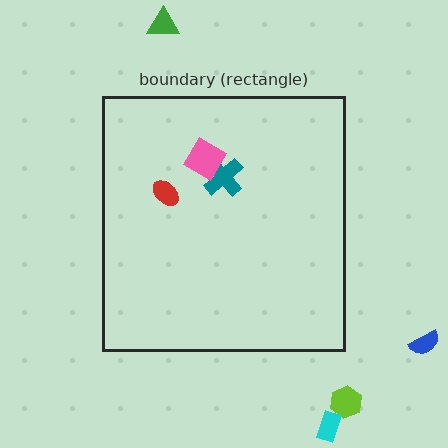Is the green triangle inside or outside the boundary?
Outside.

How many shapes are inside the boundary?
3 inside, 4 outside.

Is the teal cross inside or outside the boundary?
Inside.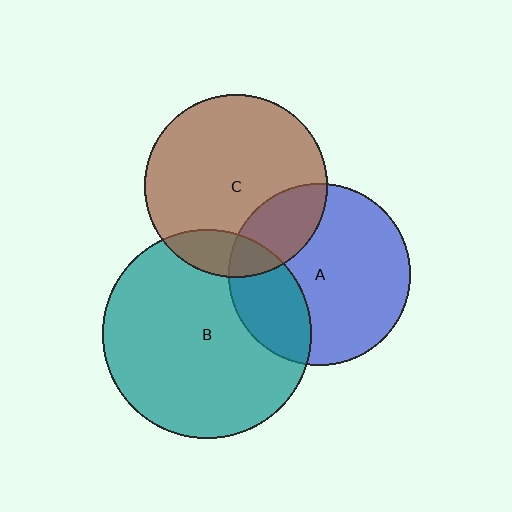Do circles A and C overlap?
Yes.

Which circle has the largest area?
Circle B (teal).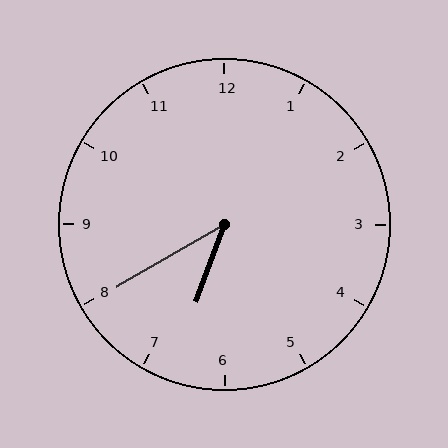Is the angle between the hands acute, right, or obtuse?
It is acute.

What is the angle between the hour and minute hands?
Approximately 40 degrees.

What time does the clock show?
6:40.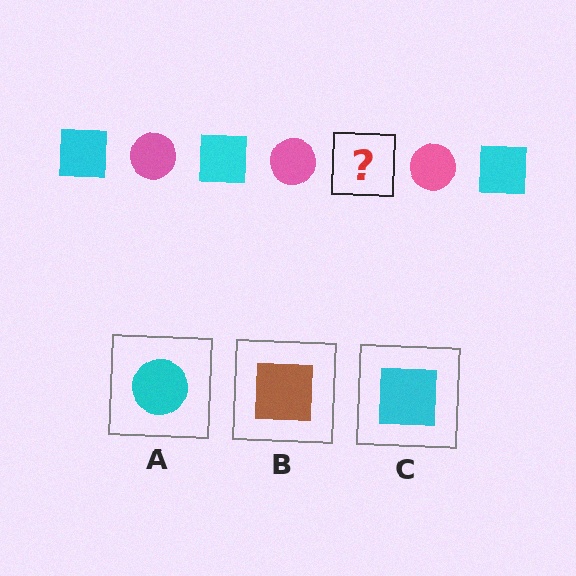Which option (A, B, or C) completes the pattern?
C.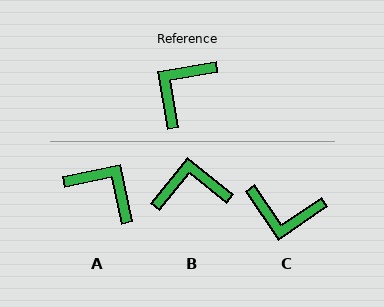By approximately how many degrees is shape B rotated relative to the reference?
Approximately 49 degrees clockwise.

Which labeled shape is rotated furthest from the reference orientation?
C, about 115 degrees away.